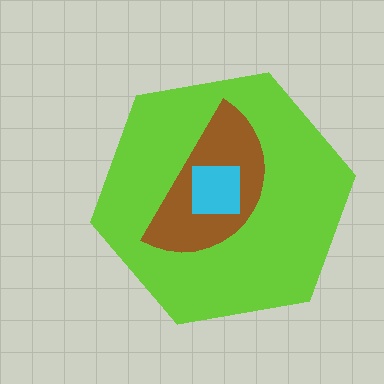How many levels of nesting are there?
3.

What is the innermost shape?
The cyan square.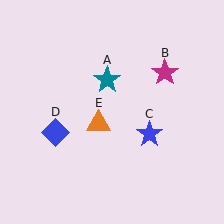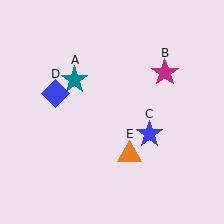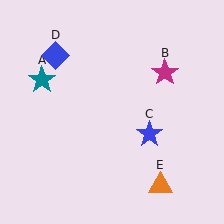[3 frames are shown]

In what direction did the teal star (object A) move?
The teal star (object A) moved left.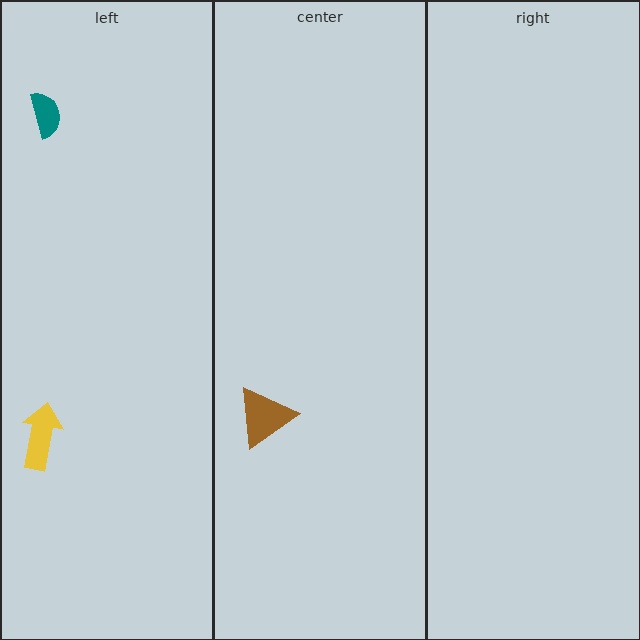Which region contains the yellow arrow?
The left region.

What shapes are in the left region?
The yellow arrow, the teal semicircle.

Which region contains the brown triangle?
The center region.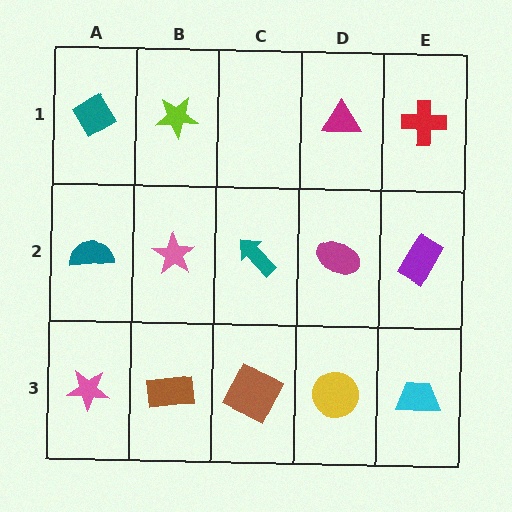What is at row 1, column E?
A red cross.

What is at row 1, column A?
A teal diamond.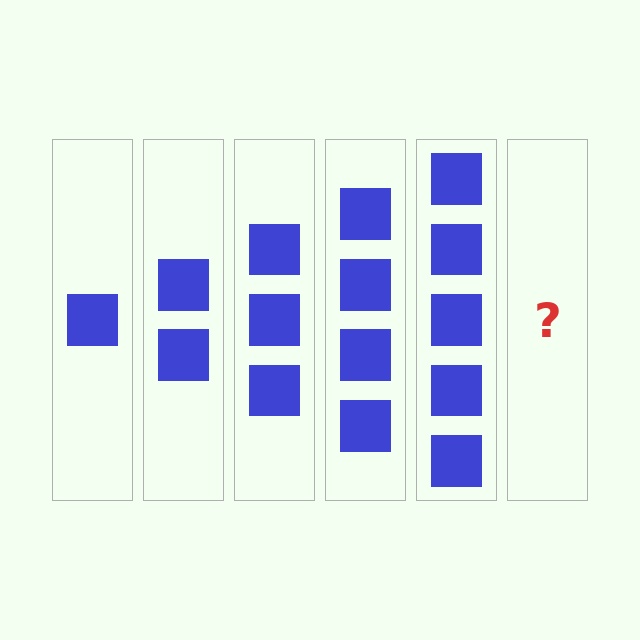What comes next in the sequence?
The next element should be 6 squares.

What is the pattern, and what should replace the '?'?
The pattern is that each step adds one more square. The '?' should be 6 squares.